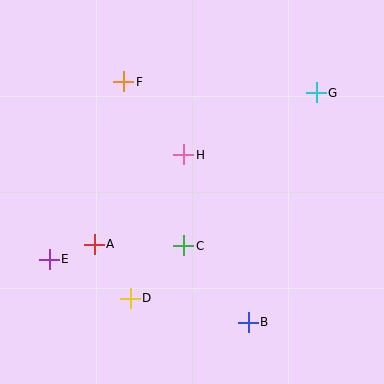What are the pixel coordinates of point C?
Point C is at (184, 246).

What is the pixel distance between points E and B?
The distance between E and B is 209 pixels.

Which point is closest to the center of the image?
Point H at (184, 155) is closest to the center.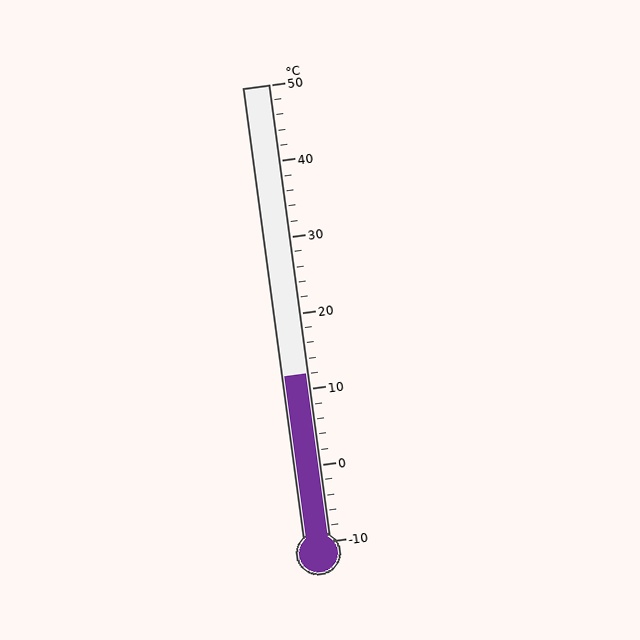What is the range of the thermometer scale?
The thermometer scale ranges from -10°C to 50°C.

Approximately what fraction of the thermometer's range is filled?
The thermometer is filled to approximately 35% of its range.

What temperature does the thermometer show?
The thermometer shows approximately 12°C.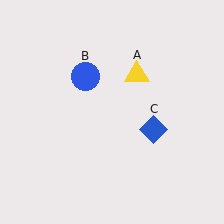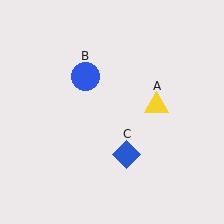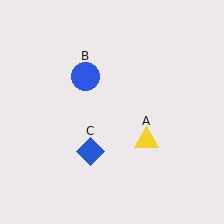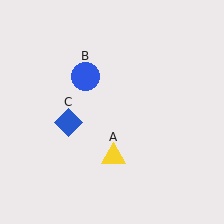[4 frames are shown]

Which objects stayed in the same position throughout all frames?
Blue circle (object B) remained stationary.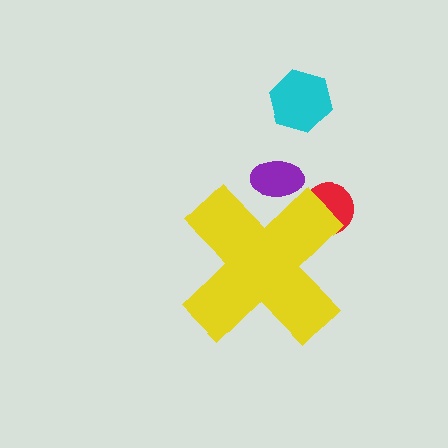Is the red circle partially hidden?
Yes, the red circle is partially hidden behind the yellow cross.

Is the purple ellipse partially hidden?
Yes, the purple ellipse is partially hidden behind the yellow cross.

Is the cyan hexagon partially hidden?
No, the cyan hexagon is fully visible.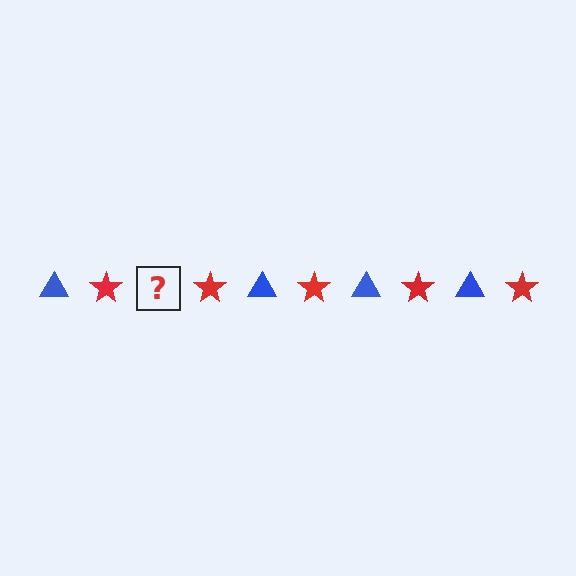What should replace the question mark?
The question mark should be replaced with a blue triangle.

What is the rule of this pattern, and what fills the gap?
The rule is that the pattern alternates between blue triangle and red star. The gap should be filled with a blue triangle.